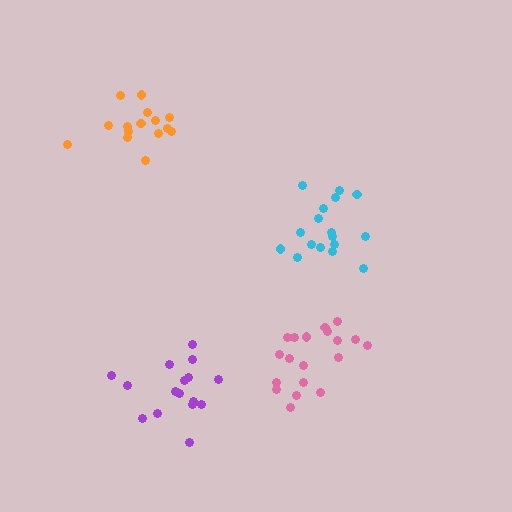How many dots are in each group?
Group 1: 15 dots, Group 2: 17 dots, Group 3: 16 dots, Group 4: 19 dots (67 total).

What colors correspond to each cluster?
The clusters are colored: orange, cyan, purple, pink.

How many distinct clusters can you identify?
There are 4 distinct clusters.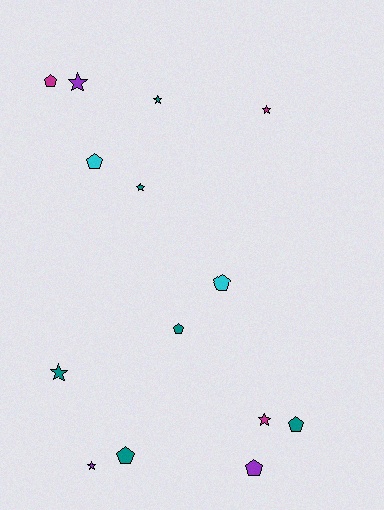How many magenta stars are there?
There are 2 magenta stars.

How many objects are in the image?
There are 14 objects.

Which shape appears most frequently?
Star, with 7 objects.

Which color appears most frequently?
Teal, with 6 objects.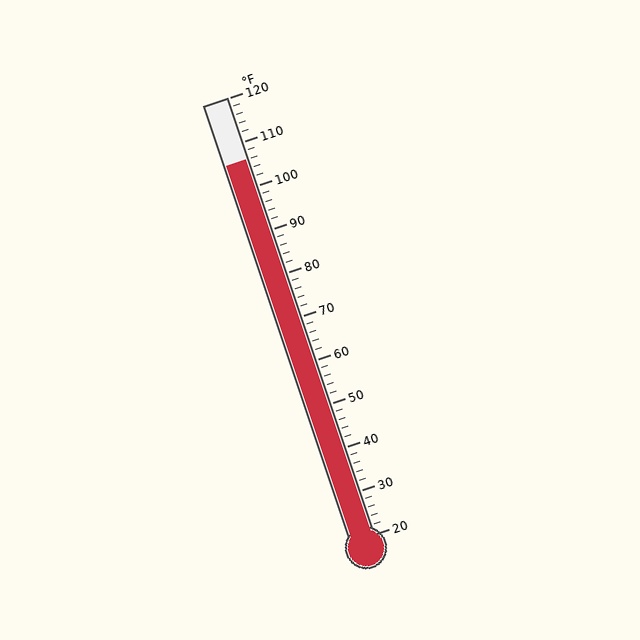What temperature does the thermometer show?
The thermometer shows approximately 106°F.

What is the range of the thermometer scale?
The thermometer scale ranges from 20°F to 120°F.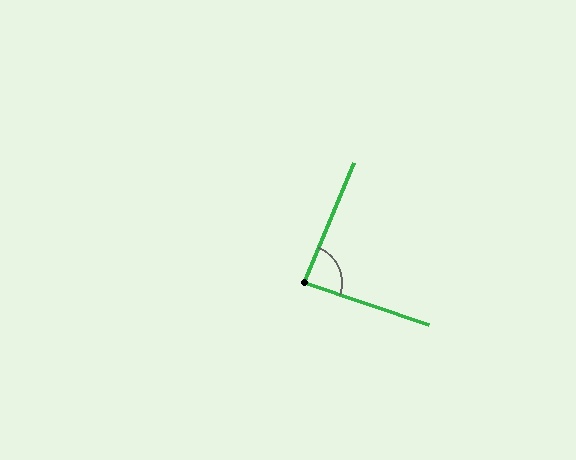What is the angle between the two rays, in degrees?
Approximately 86 degrees.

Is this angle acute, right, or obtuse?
It is approximately a right angle.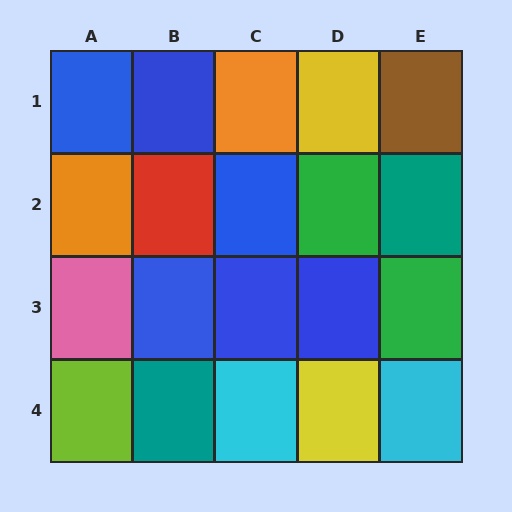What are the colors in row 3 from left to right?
Pink, blue, blue, blue, green.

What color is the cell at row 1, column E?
Brown.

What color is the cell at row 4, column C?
Cyan.